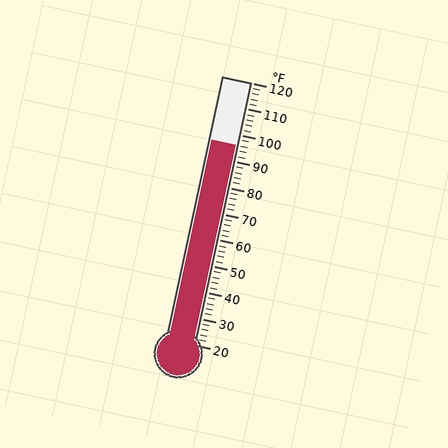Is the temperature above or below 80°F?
The temperature is above 80°F.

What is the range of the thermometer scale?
The thermometer scale ranges from 20°F to 120°F.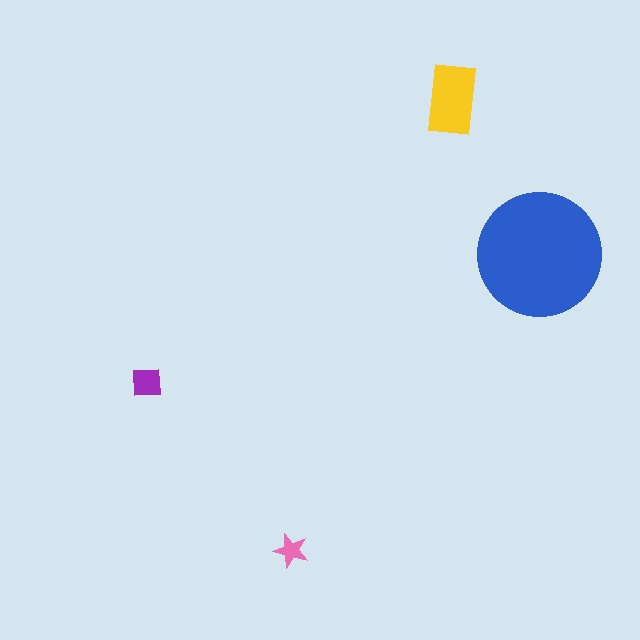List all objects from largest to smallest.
The blue circle, the yellow rectangle, the purple square, the pink star.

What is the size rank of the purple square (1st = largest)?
3rd.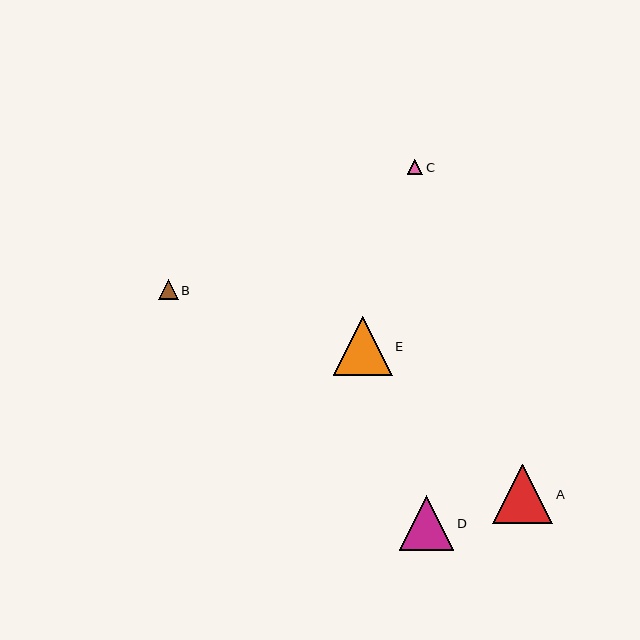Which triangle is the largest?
Triangle A is the largest with a size of approximately 60 pixels.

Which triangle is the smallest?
Triangle C is the smallest with a size of approximately 16 pixels.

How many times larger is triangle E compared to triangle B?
Triangle E is approximately 2.9 times the size of triangle B.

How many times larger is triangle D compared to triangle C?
Triangle D is approximately 3.5 times the size of triangle C.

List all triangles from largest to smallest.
From largest to smallest: A, E, D, B, C.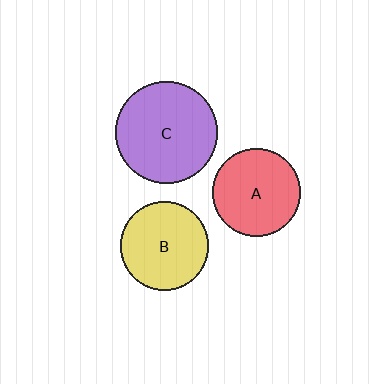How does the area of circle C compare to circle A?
Approximately 1.4 times.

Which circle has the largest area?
Circle C (purple).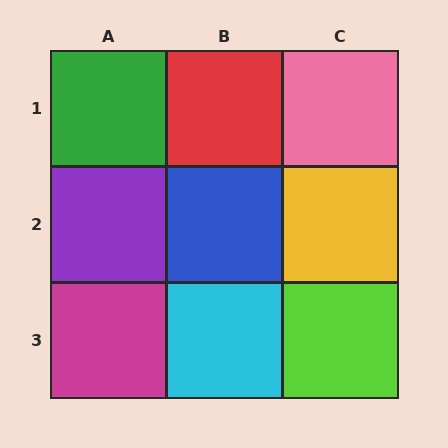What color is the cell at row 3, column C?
Lime.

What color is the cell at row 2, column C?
Yellow.